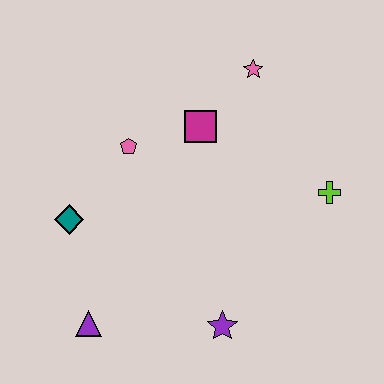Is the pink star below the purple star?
No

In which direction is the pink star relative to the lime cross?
The pink star is above the lime cross.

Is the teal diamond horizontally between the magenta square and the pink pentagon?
No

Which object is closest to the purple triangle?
The teal diamond is closest to the purple triangle.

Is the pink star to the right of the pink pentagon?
Yes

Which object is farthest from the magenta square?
The purple triangle is farthest from the magenta square.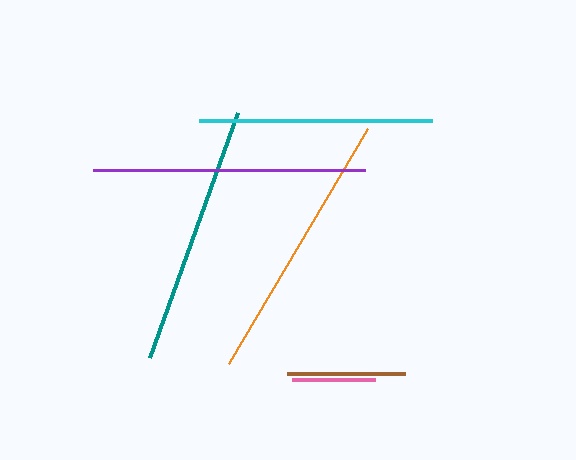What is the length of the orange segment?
The orange segment is approximately 273 pixels long.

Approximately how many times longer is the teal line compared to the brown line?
The teal line is approximately 2.2 times the length of the brown line.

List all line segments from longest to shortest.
From longest to shortest: orange, purple, teal, cyan, brown, pink.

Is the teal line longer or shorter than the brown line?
The teal line is longer than the brown line.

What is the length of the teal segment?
The teal segment is approximately 260 pixels long.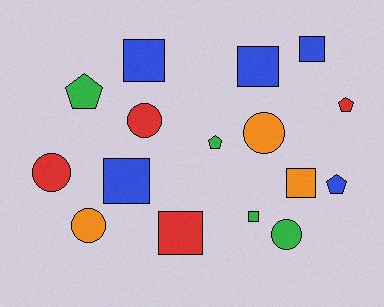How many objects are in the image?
There are 16 objects.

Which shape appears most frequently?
Square, with 7 objects.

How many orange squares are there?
There is 1 orange square.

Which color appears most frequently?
Blue, with 5 objects.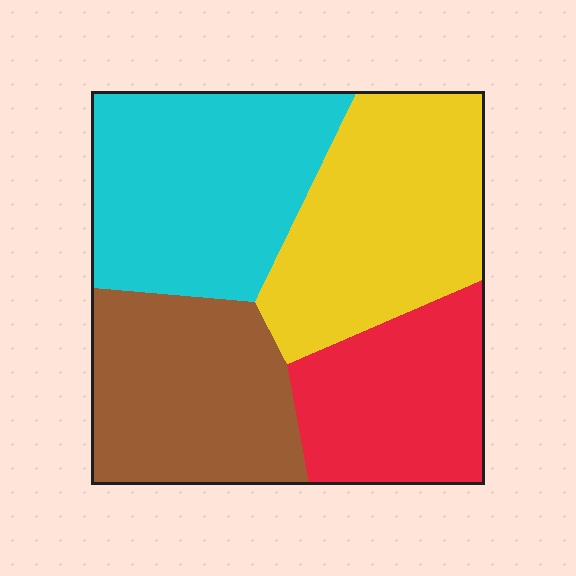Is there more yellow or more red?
Yellow.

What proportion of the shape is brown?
Brown covers roughly 25% of the shape.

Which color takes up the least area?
Red, at roughly 20%.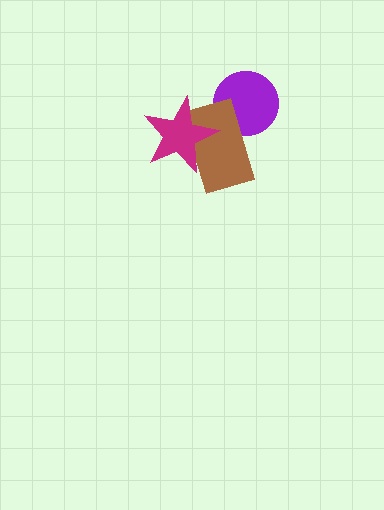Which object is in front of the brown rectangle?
The magenta star is in front of the brown rectangle.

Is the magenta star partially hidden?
No, no other shape covers it.